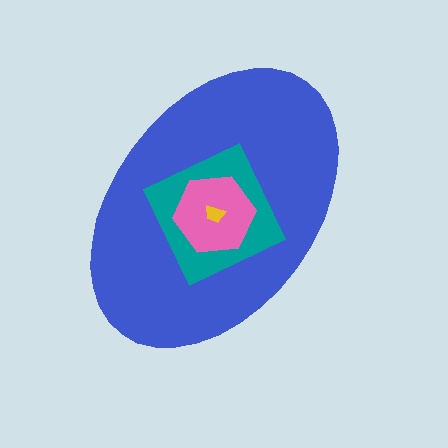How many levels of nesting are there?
4.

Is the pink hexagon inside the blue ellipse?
Yes.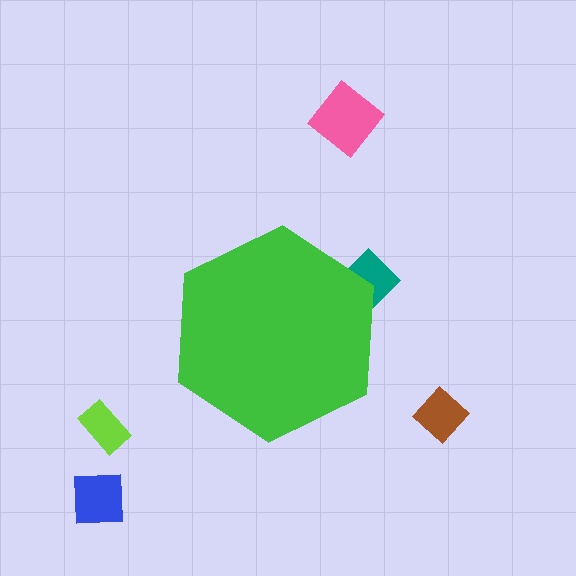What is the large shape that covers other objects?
A green hexagon.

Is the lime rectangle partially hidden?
No, the lime rectangle is fully visible.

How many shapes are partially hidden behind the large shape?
1 shape is partially hidden.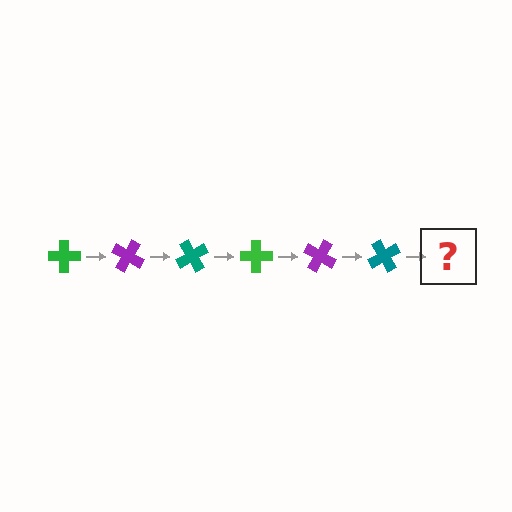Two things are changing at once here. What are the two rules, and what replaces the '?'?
The two rules are that it rotates 30 degrees each step and the color cycles through green, purple, and teal. The '?' should be a green cross, rotated 180 degrees from the start.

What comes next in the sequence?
The next element should be a green cross, rotated 180 degrees from the start.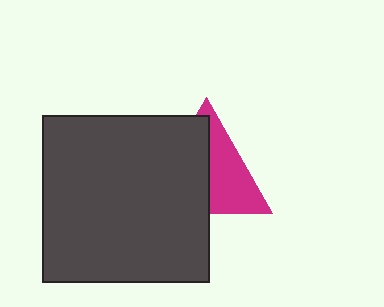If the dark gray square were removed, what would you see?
You would see the complete magenta triangle.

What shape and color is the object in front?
The object in front is a dark gray square.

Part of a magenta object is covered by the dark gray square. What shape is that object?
It is a triangle.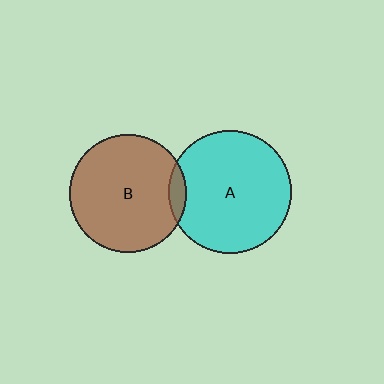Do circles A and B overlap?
Yes.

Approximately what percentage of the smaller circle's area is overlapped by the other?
Approximately 5%.